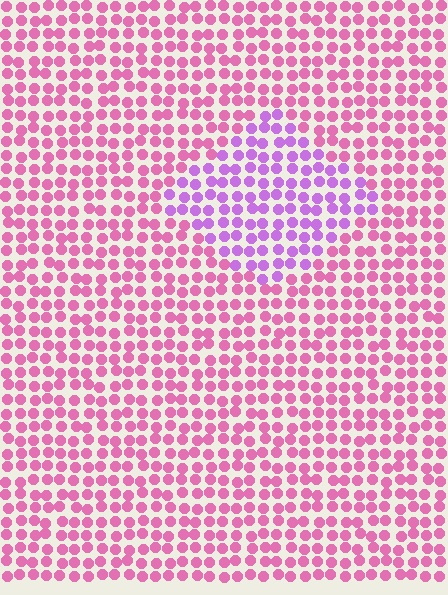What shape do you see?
I see a diamond.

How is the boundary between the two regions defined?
The boundary is defined purely by a slight shift in hue (about 39 degrees). Spacing, size, and orientation are identical on both sides.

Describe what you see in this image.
The image is filled with small pink elements in a uniform arrangement. A diamond-shaped region is visible where the elements are tinted to a slightly different hue, forming a subtle color boundary.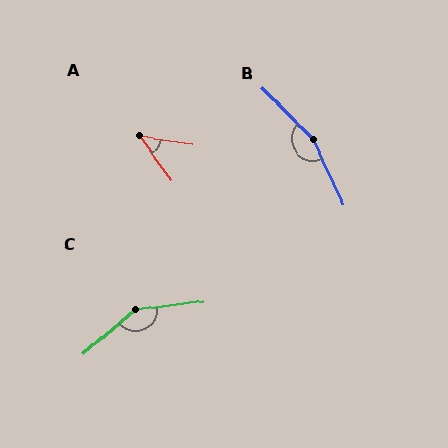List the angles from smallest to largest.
A (46°), C (146°), B (159°).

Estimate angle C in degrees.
Approximately 146 degrees.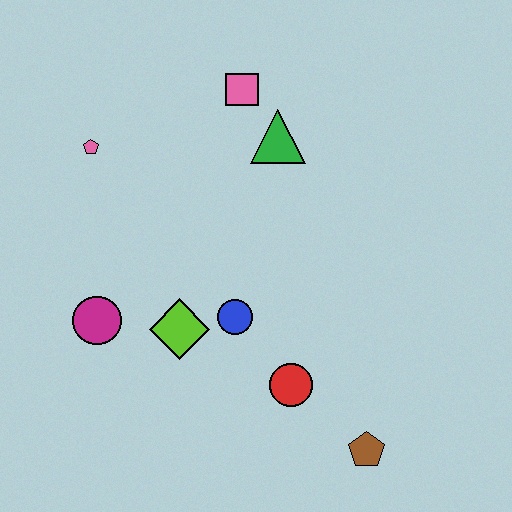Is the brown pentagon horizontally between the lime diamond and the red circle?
No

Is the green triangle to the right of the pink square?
Yes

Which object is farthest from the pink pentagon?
The brown pentagon is farthest from the pink pentagon.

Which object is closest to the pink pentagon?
The pink square is closest to the pink pentagon.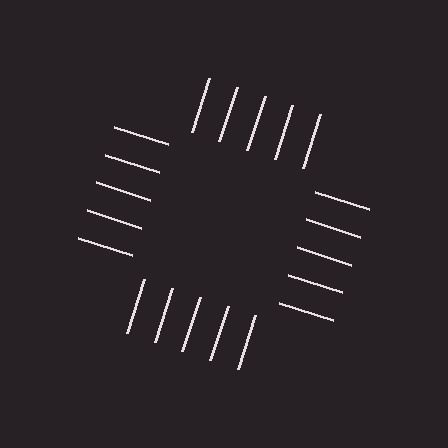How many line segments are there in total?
20 — 5 along each of the 4 edges.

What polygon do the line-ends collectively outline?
An illusory square — the line segments terminate on its edges but no continuous stroke is drawn.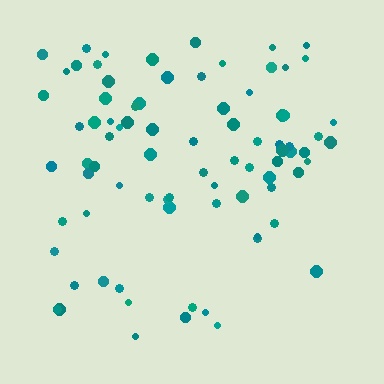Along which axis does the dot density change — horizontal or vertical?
Vertical.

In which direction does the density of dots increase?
From bottom to top, with the top side densest.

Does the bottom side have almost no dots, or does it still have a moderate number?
Still a moderate number, just noticeably fewer than the top.